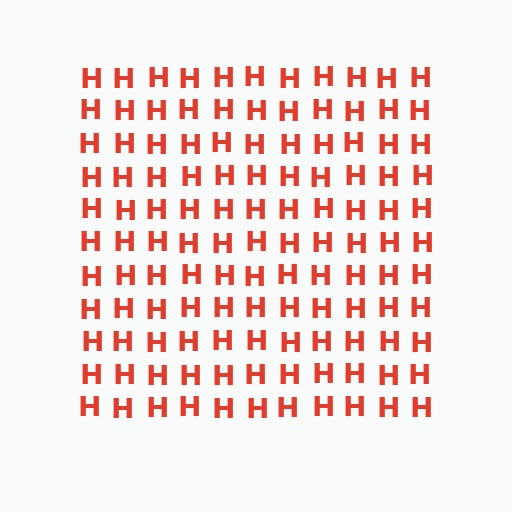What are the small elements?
The small elements are letter H's.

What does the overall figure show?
The overall figure shows a square.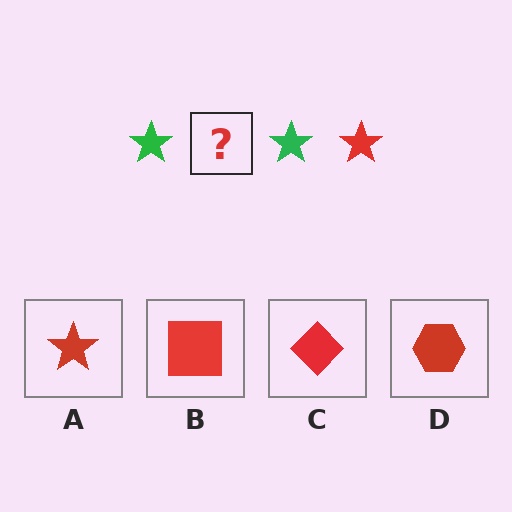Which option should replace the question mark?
Option A.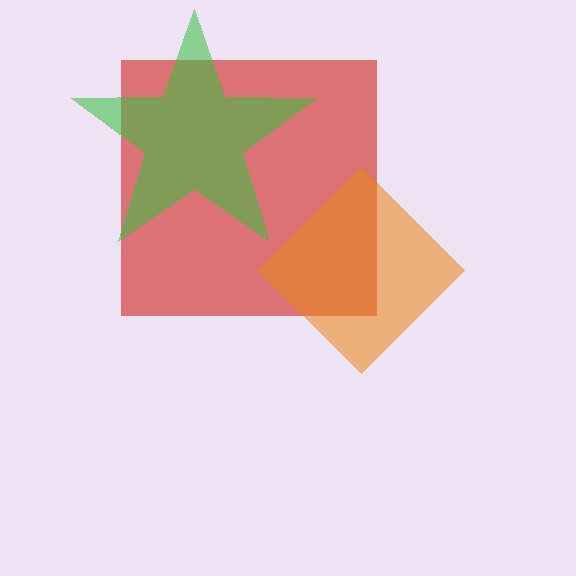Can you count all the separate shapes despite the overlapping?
Yes, there are 3 separate shapes.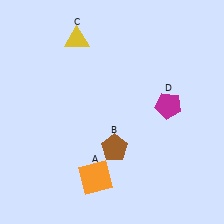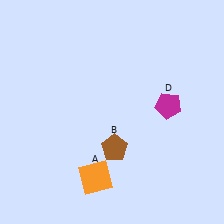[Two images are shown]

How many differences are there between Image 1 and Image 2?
There is 1 difference between the two images.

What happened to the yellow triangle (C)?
The yellow triangle (C) was removed in Image 2. It was in the top-left area of Image 1.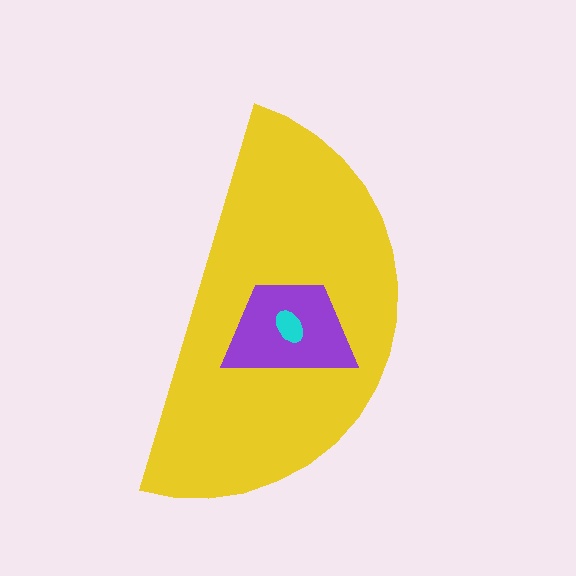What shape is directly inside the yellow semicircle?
The purple trapezoid.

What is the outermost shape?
The yellow semicircle.